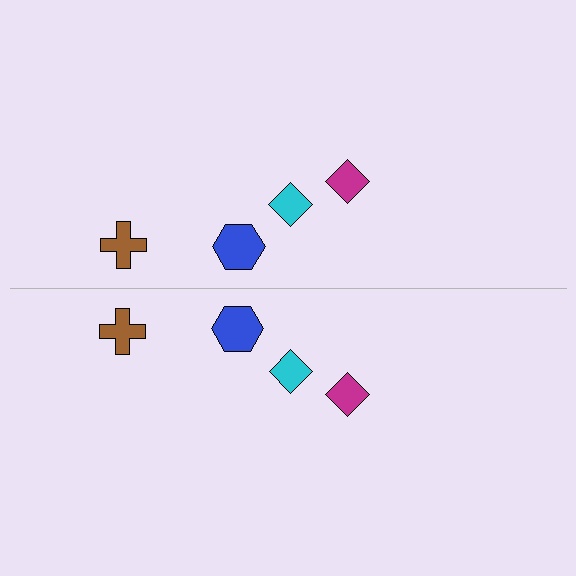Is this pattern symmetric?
Yes, this pattern has bilateral (reflection) symmetry.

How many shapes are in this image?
There are 8 shapes in this image.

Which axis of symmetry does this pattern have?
The pattern has a horizontal axis of symmetry running through the center of the image.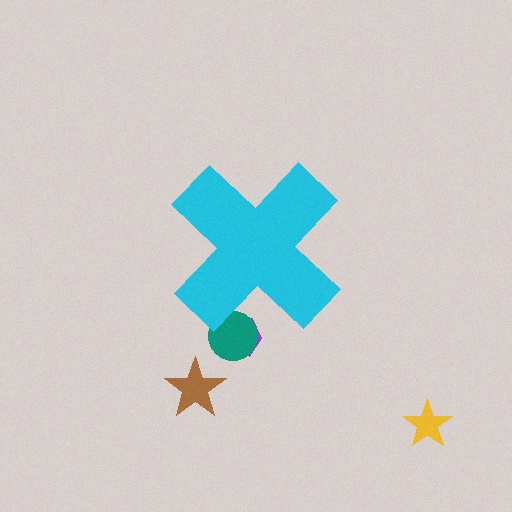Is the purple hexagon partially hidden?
Yes, the purple hexagon is partially hidden behind the cyan cross.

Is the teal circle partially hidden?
Yes, the teal circle is partially hidden behind the cyan cross.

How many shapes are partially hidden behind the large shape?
2 shapes are partially hidden.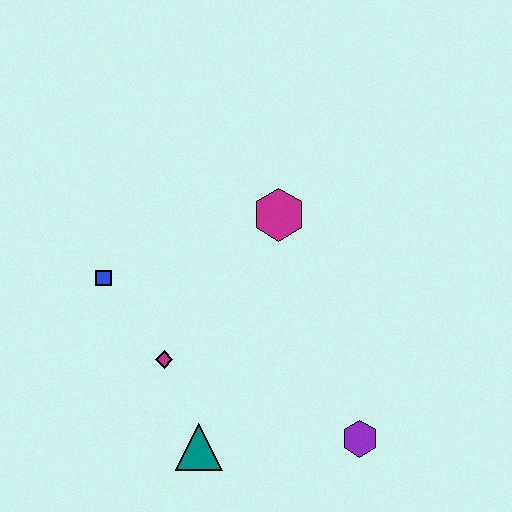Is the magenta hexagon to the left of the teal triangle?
No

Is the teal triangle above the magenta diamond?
No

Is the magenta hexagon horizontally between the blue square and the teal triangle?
No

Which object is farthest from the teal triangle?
The magenta hexagon is farthest from the teal triangle.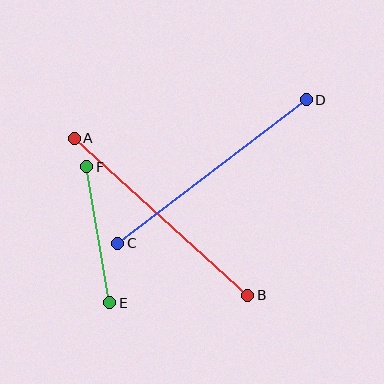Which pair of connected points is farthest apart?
Points C and D are farthest apart.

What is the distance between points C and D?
The distance is approximately 237 pixels.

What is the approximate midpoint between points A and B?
The midpoint is at approximately (161, 217) pixels.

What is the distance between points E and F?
The distance is approximately 138 pixels.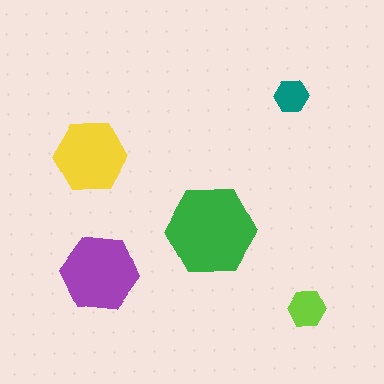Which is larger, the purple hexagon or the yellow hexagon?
The purple one.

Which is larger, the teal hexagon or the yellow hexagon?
The yellow one.